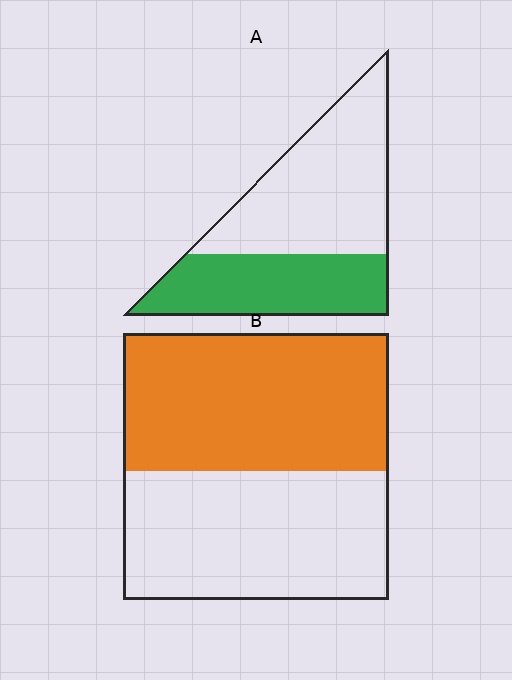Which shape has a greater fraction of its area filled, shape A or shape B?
Shape B.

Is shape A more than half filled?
No.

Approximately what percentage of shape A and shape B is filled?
A is approximately 40% and B is approximately 50%.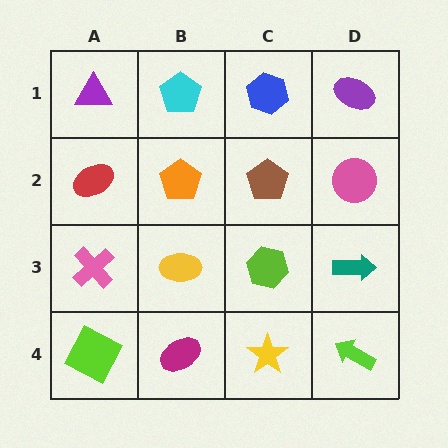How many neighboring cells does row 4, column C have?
3.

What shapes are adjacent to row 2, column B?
A cyan pentagon (row 1, column B), a yellow ellipse (row 3, column B), a red ellipse (row 2, column A), a brown pentagon (row 2, column C).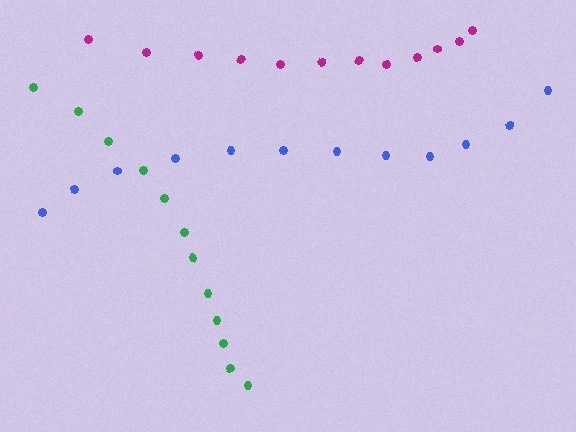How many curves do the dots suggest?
There are 3 distinct paths.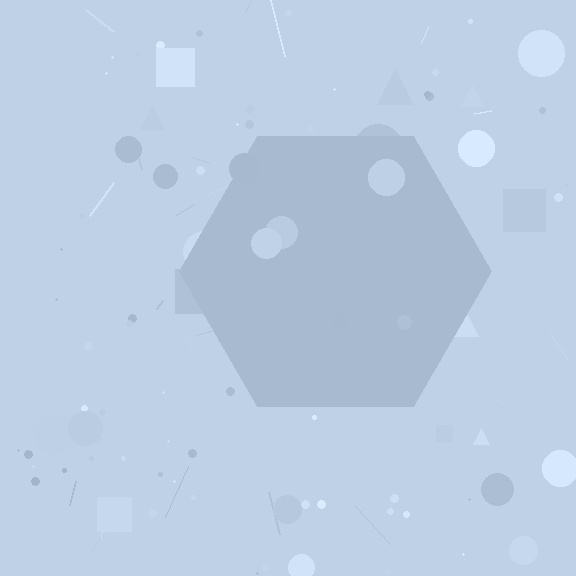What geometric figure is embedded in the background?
A hexagon is embedded in the background.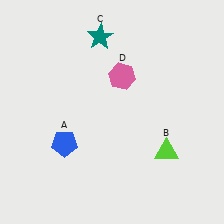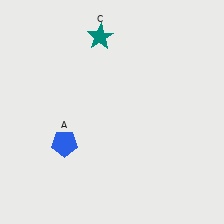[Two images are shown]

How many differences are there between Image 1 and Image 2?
There are 2 differences between the two images.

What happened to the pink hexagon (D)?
The pink hexagon (D) was removed in Image 2. It was in the top-right area of Image 1.